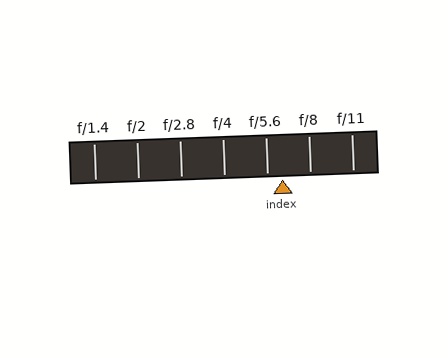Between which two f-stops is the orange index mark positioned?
The index mark is between f/5.6 and f/8.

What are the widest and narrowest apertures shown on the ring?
The widest aperture shown is f/1.4 and the narrowest is f/11.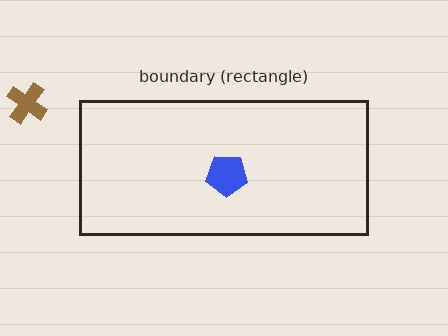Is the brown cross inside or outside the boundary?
Outside.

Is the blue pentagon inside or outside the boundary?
Inside.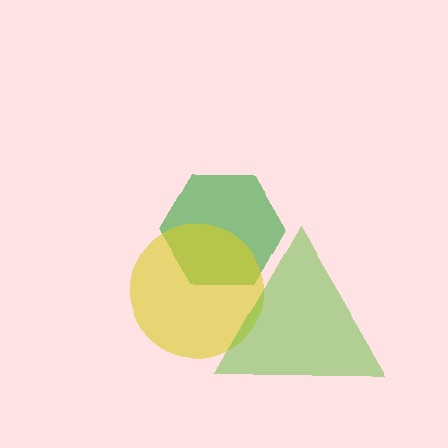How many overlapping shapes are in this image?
There are 3 overlapping shapes in the image.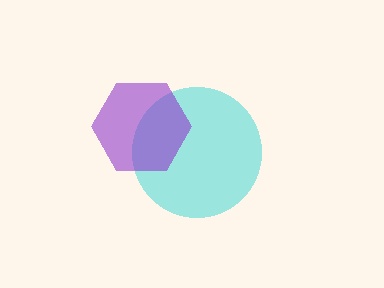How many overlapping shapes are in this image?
There are 2 overlapping shapes in the image.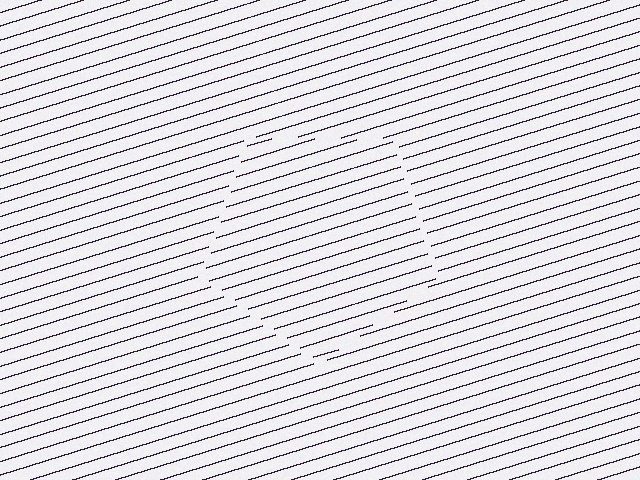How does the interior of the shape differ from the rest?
The interior of the shape contains the same grating, shifted by half a period — the contour is defined by the phase discontinuity where line-ends from the inner and outer gratings abut.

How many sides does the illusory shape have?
5 sides — the line-ends trace a pentagon.